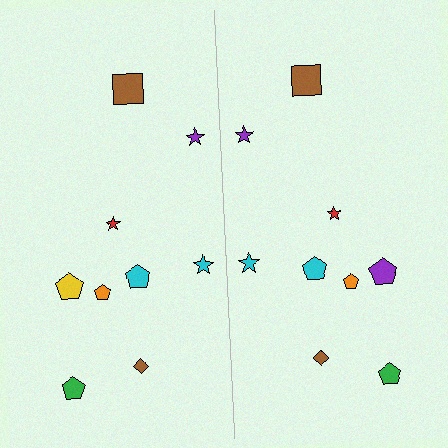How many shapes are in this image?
There are 18 shapes in this image.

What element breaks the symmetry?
The purple pentagon on the right side breaks the symmetry — its mirror counterpart is yellow.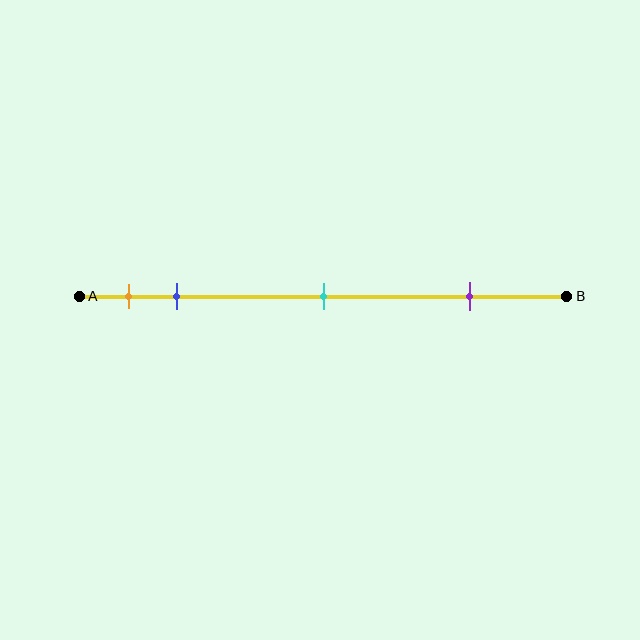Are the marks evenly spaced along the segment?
No, the marks are not evenly spaced.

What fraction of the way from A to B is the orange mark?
The orange mark is approximately 10% (0.1) of the way from A to B.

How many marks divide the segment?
There are 4 marks dividing the segment.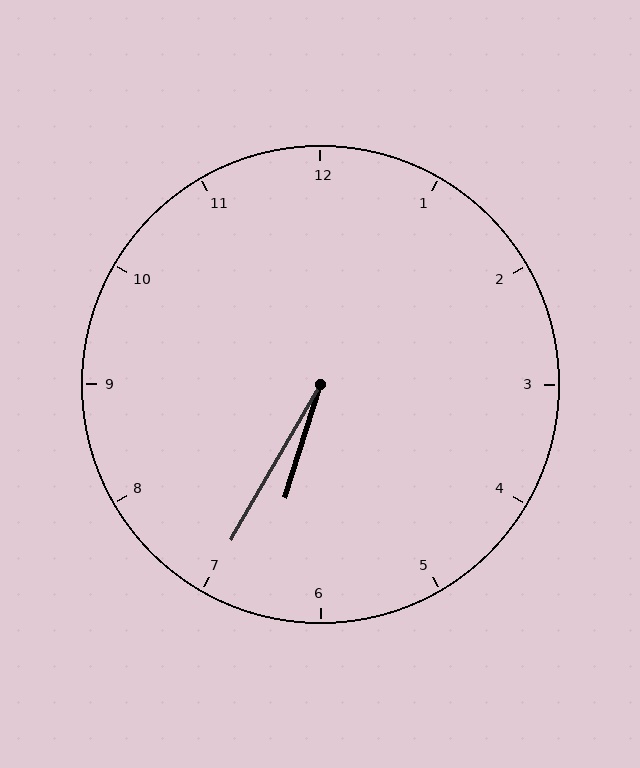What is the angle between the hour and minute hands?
Approximately 12 degrees.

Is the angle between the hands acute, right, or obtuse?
It is acute.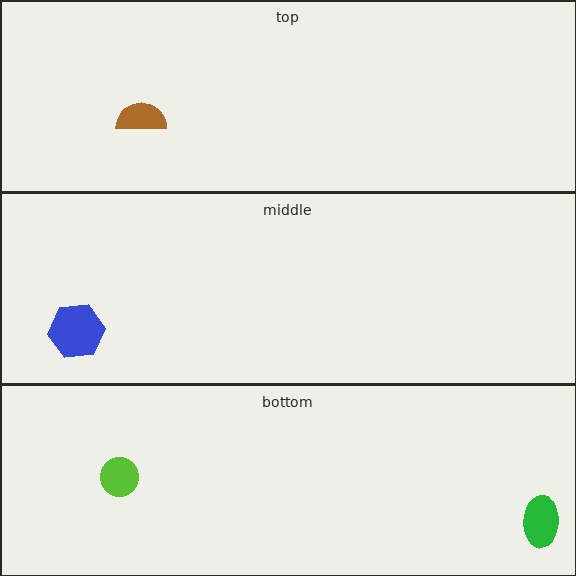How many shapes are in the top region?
1.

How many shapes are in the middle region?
1.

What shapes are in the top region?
The brown semicircle.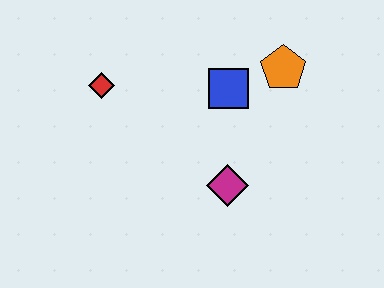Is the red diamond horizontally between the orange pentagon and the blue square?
No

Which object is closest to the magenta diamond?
The blue square is closest to the magenta diamond.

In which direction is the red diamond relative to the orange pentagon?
The red diamond is to the left of the orange pentagon.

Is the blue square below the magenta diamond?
No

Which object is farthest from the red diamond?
The orange pentagon is farthest from the red diamond.